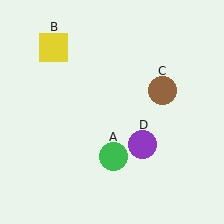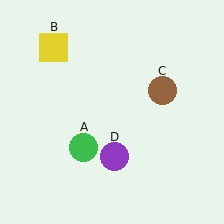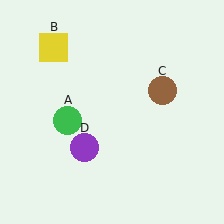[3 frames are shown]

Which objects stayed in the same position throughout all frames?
Yellow square (object B) and brown circle (object C) remained stationary.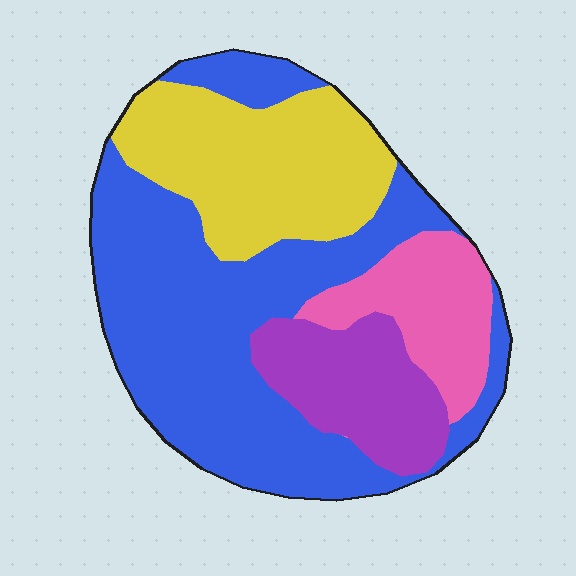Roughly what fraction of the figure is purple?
Purple takes up less than a quarter of the figure.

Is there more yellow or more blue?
Blue.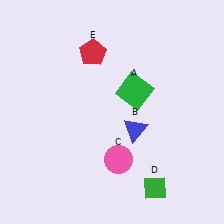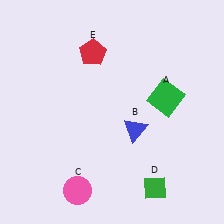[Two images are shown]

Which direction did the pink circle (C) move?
The pink circle (C) moved left.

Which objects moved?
The objects that moved are: the green square (A), the pink circle (C).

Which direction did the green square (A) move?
The green square (A) moved right.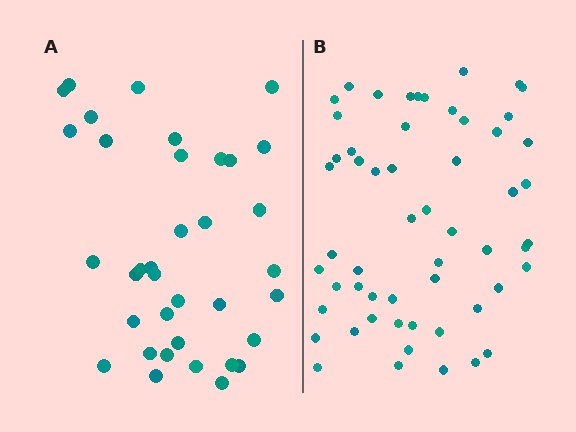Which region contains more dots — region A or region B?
Region B (the right region) has more dots.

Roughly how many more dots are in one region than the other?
Region B has approximately 20 more dots than region A.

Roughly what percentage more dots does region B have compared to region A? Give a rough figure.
About 55% more.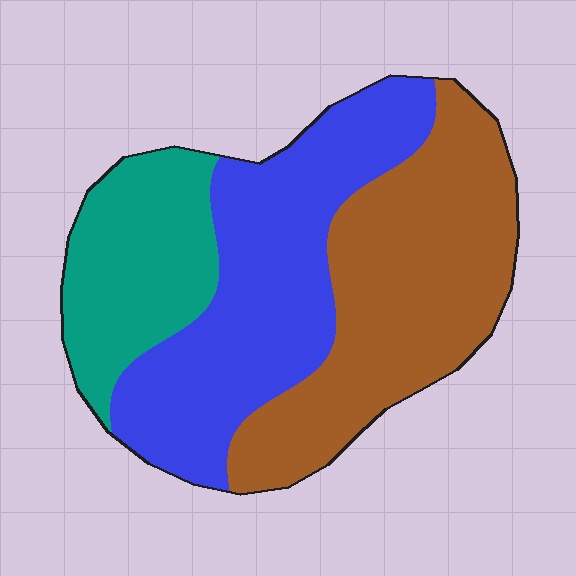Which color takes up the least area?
Teal, at roughly 20%.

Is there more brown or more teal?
Brown.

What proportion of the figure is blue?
Blue covers around 40% of the figure.